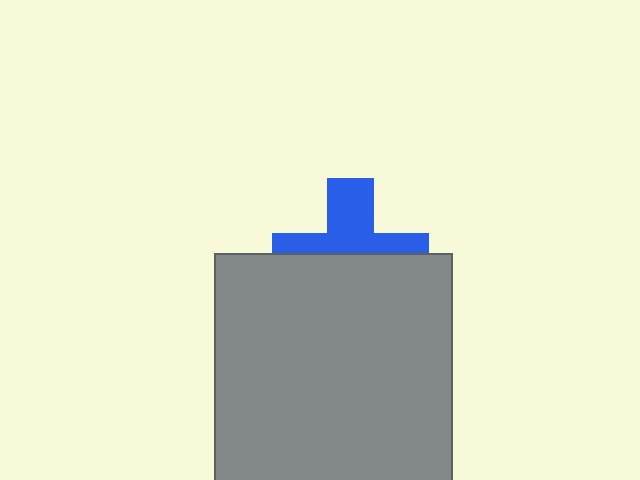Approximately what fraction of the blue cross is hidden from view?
Roughly 53% of the blue cross is hidden behind the gray rectangle.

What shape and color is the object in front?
The object in front is a gray rectangle.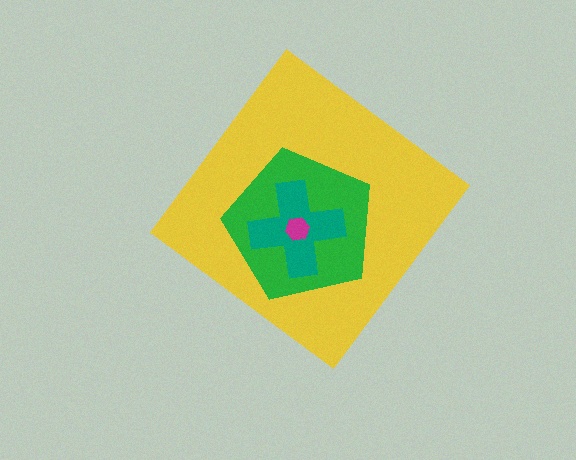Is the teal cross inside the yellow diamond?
Yes.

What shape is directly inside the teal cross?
The magenta hexagon.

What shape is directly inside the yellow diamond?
The green pentagon.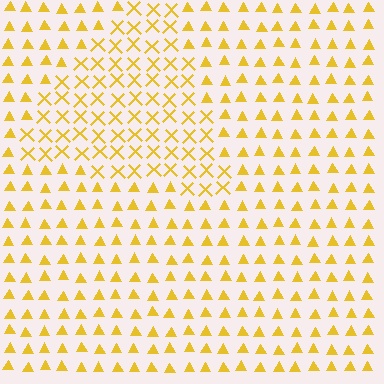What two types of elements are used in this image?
The image uses X marks inside the triangle region and triangles outside it.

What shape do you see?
I see a triangle.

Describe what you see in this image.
The image is filled with small yellow elements arranged in a uniform grid. A triangle-shaped region contains X marks, while the surrounding area contains triangles. The boundary is defined purely by the change in element shape.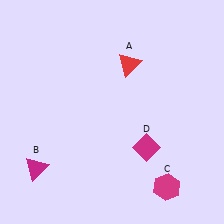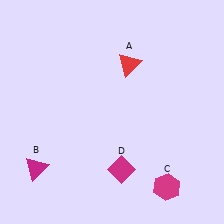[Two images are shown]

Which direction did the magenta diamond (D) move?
The magenta diamond (D) moved left.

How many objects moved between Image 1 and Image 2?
1 object moved between the two images.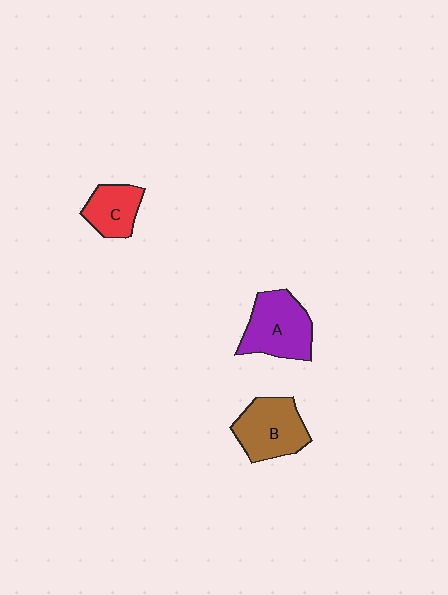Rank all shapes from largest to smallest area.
From largest to smallest: A (purple), B (brown), C (red).